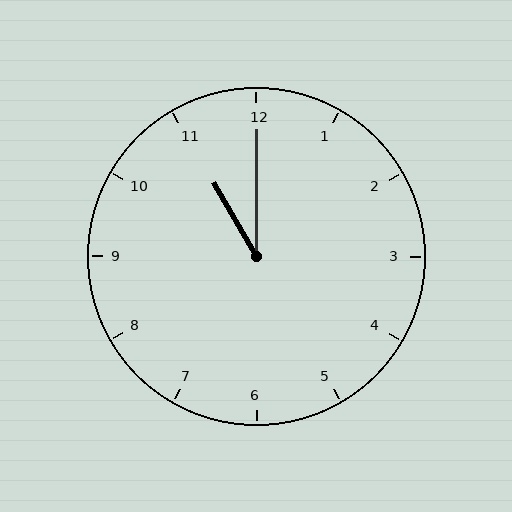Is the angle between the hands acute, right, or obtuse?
It is acute.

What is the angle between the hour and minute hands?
Approximately 30 degrees.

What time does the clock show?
11:00.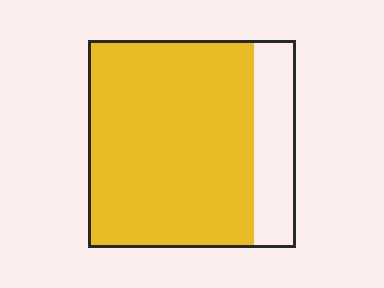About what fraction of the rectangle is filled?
About four fifths (4/5).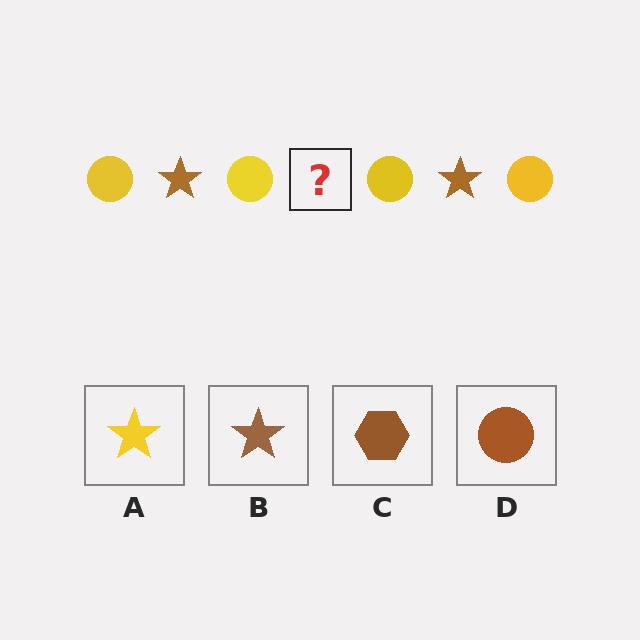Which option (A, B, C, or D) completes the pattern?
B.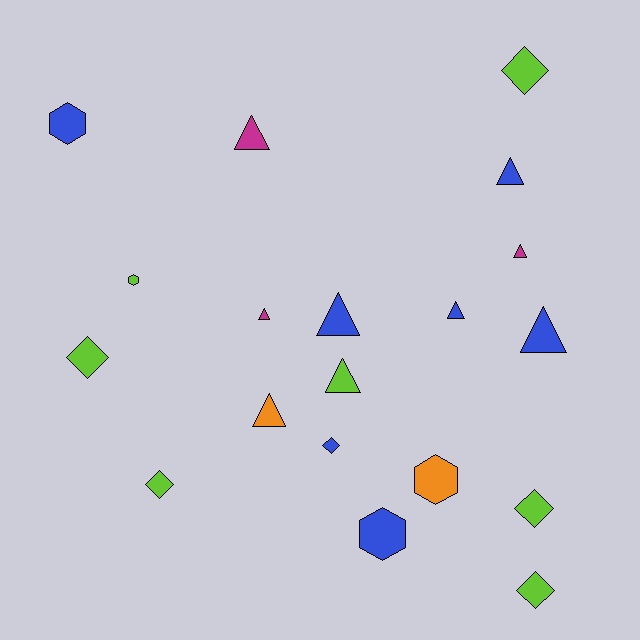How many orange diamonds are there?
There are no orange diamonds.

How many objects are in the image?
There are 19 objects.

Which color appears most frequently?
Lime, with 7 objects.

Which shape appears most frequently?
Triangle, with 9 objects.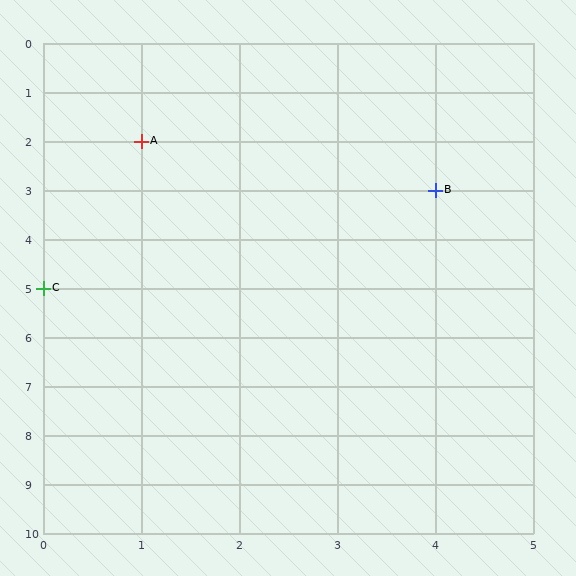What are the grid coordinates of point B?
Point B is at grid coordinates (4, 3).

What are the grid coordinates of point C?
Point C is at grid coordinates (0, 5).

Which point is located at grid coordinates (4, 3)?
Point B is at (4, 3).